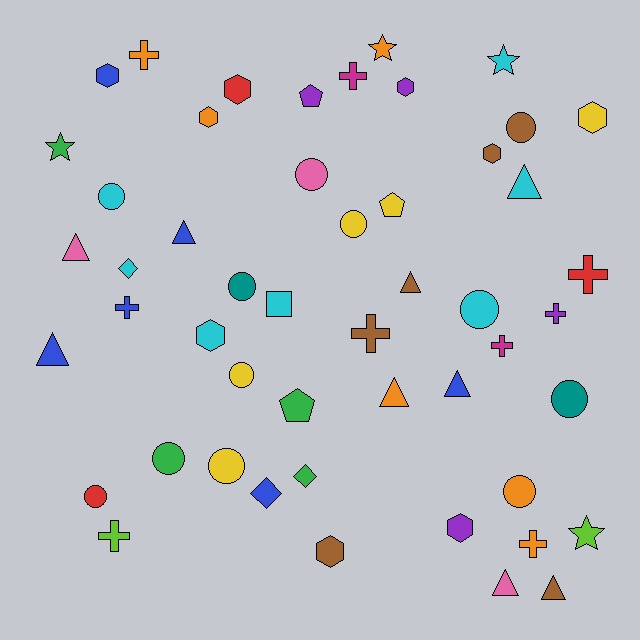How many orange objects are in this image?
There are 6 orange objects.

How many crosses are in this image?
There are 9 crosses.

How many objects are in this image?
There are 50 objects.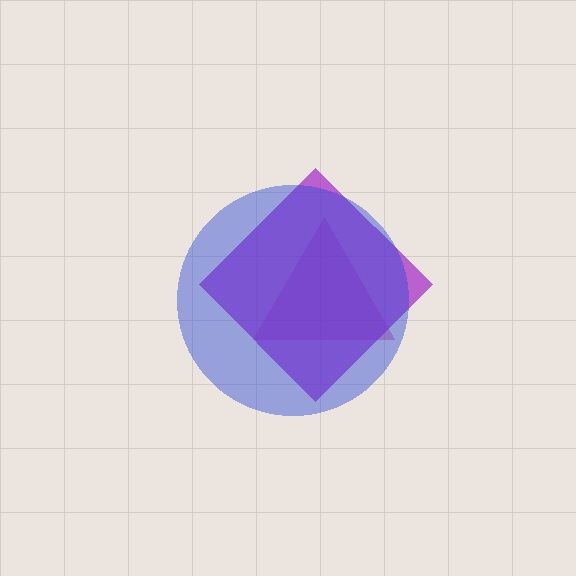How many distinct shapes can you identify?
There are 3 distinct shapes: a magenta triangle, a purple diamond, a blue circle.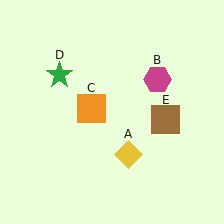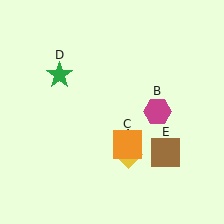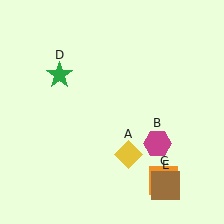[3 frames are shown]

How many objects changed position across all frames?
3 objects changed position: magenta hexagon (object B), orange square (object C), brown square (object E).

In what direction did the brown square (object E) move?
The brown square (object E) moved down.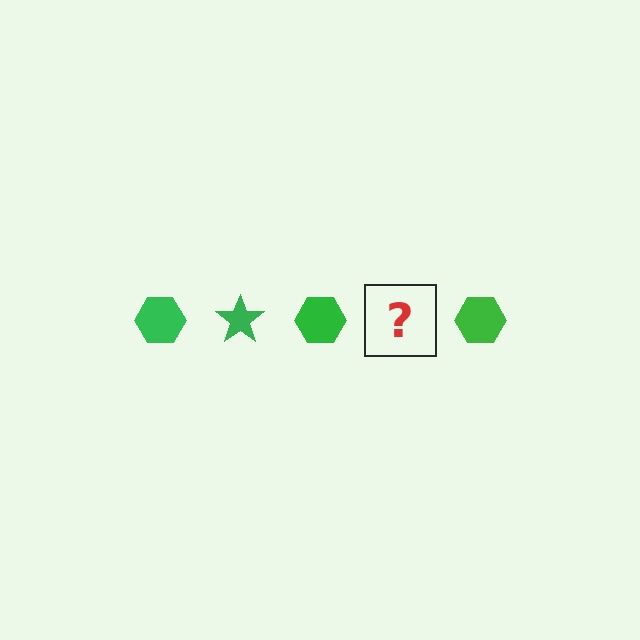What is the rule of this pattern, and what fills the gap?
The rule is that the pattern cycles through hexagon, star shapes in green. The gap should be filled with a green star.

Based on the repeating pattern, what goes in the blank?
The blank should be a green star.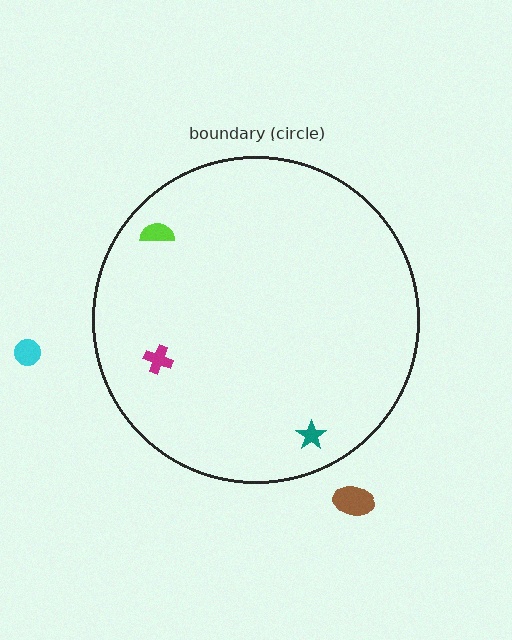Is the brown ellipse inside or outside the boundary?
Outside.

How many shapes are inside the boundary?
3 inside, 2 outside.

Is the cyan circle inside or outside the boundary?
Outside.